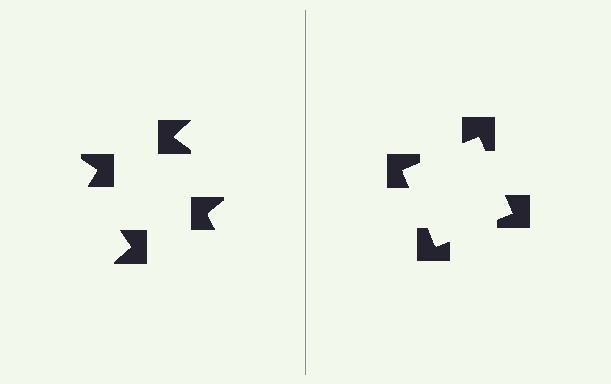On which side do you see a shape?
An illusory square appears on the right side. On the left side the wedge cuts are rotated, so no coherent shape forms.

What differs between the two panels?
The notched squares are positioned identically on both sides; only the wedge orientations differ. On the right they align to a square; on the left they are misaligned.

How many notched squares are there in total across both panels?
8 — 4 on each side.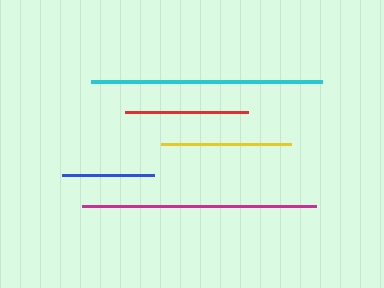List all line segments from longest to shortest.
From longest to shortest: magenta, cyan, yellow, red, blue.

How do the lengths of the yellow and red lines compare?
The yellow and red lines are approximately the same length.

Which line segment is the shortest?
The blue line is the shortest at approximately 91 pixels.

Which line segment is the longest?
The magenta line is the longest at approximately 234 pixels.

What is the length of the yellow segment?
The yellow segment is approximately 131 pixels long.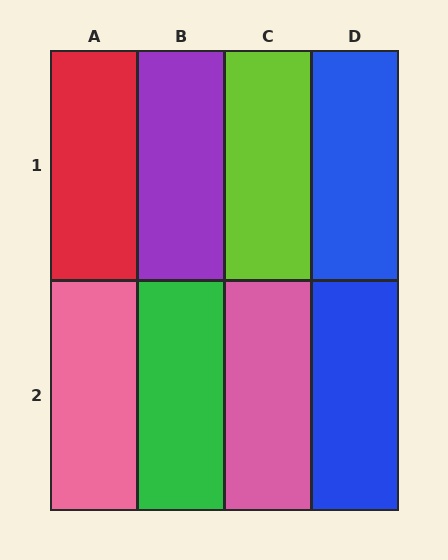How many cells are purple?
1 cell is purple.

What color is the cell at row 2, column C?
Pink.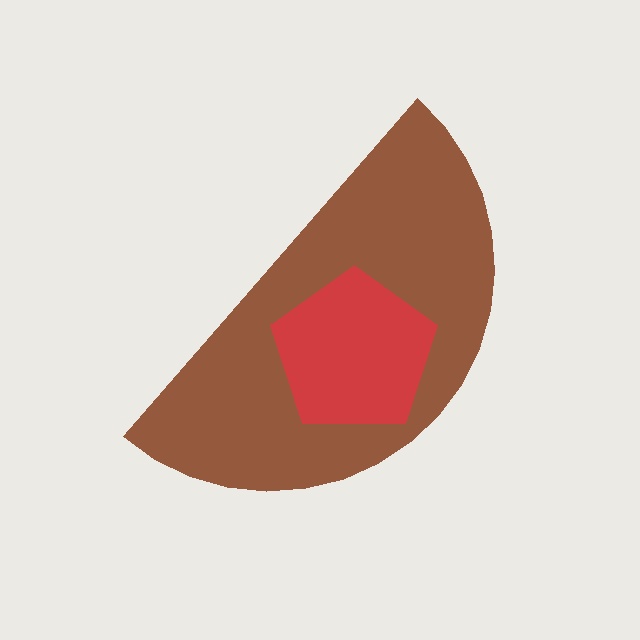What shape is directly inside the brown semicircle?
The red pentagon.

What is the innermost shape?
The red pentagon.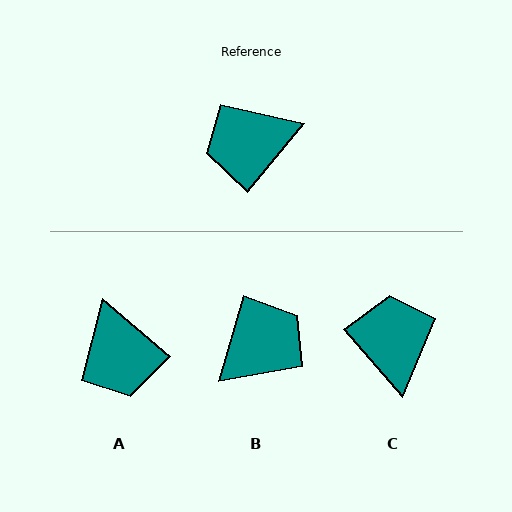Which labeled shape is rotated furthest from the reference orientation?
B, about 157 degrees away.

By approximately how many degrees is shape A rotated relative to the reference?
Approximately 89 degrees counter-clockwise.